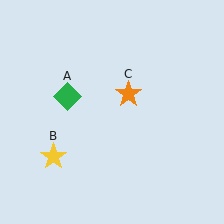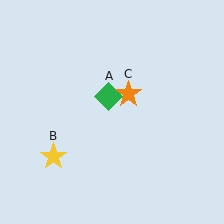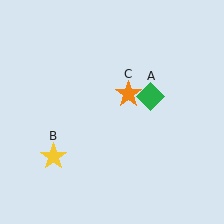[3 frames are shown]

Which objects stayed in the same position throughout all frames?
Yellow star (object B) and orange star (object C) remained stationary.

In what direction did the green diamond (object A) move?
The green diamond (object A) moved right.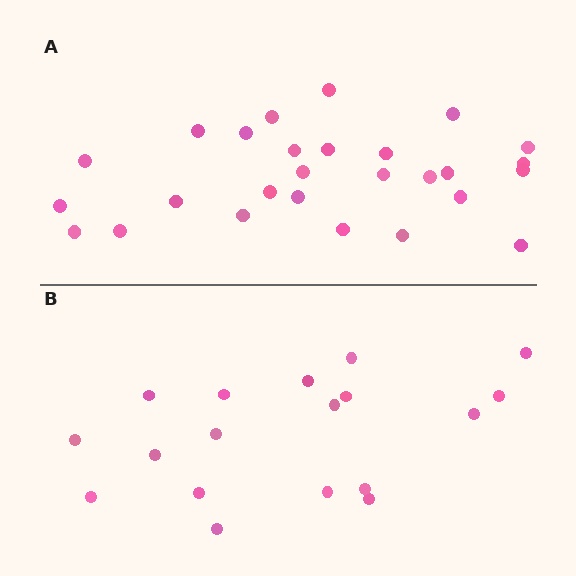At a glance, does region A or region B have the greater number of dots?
Region A (the top region) has more dots.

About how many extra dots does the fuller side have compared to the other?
Region A has roughly 8 or so more dots than region B.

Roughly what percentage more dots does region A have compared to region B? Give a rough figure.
About 50% more.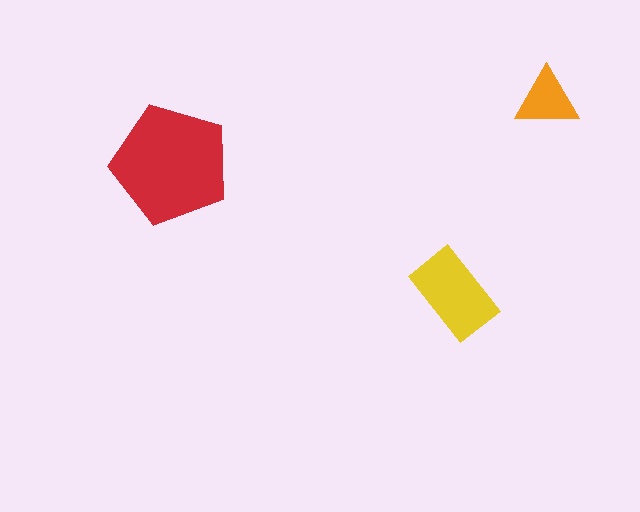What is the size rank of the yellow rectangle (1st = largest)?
2nd.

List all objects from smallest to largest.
The orange triangle, the yellow rectangle, the red pentagon.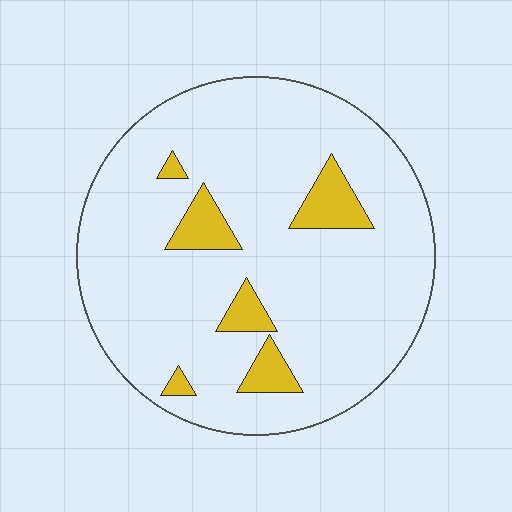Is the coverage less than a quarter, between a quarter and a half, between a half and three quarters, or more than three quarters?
Less than a quarter.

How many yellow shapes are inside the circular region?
6.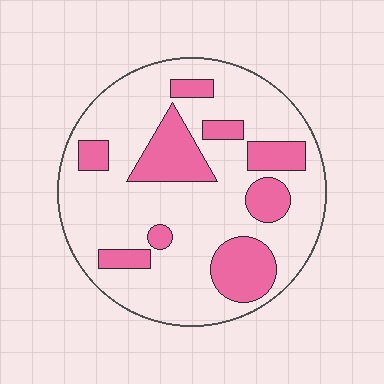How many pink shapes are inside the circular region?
9.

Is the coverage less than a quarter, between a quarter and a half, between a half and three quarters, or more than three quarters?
Between a quarter and a half.